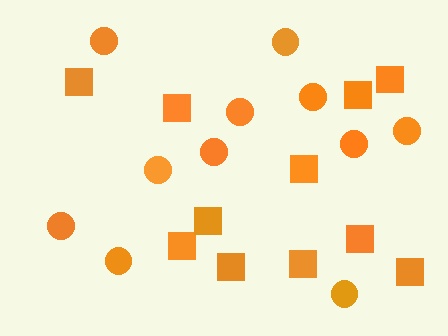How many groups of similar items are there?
There are 2 groups: one group of circles (11) and one group of squares (11).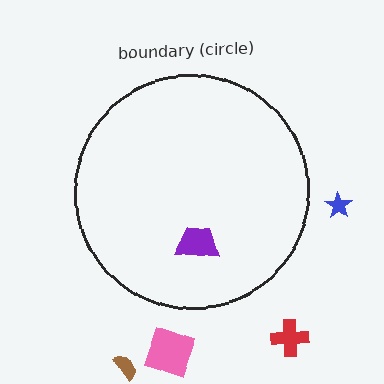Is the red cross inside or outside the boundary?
Outside.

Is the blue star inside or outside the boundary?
Outside.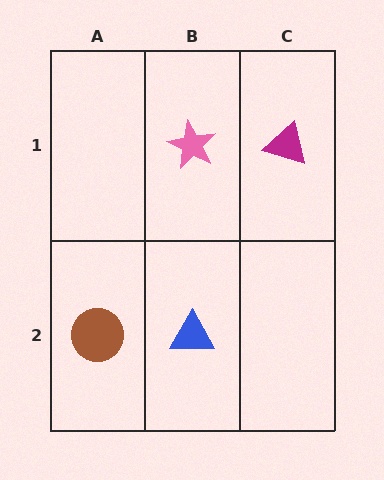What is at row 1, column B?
A pink star.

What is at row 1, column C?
A magenta triangle.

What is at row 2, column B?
A blue triangle.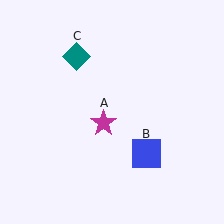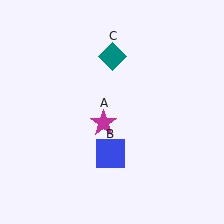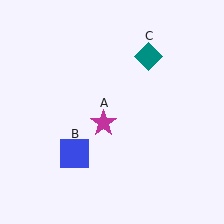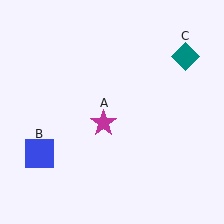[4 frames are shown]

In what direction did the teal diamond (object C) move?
The teal diamond (object C) moved right.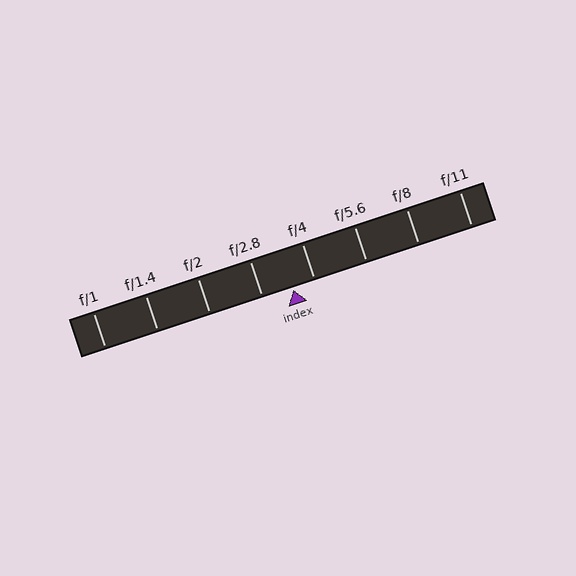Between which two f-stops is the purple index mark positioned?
The index mark is between f/2.8 and f/4.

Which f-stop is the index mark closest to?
The index mark is closest to f/4.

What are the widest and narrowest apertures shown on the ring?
The widest aperture shown is f/1 and the narrowest is f/11.